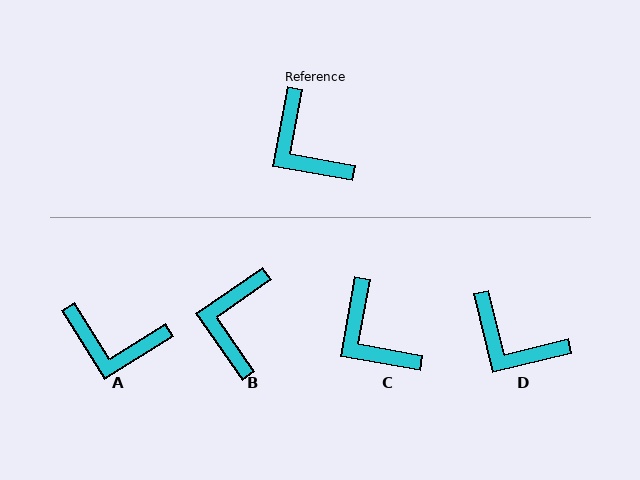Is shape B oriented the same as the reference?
No, it is off by about 45 degrees.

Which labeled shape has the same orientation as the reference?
C.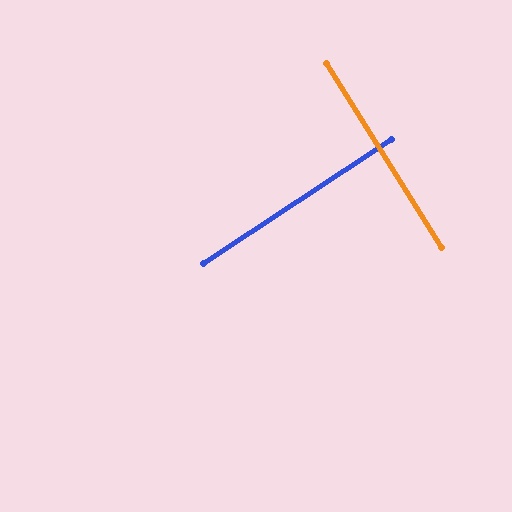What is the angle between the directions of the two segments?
Approximately 89 degrees.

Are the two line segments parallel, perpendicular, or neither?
Perpendicular — they meet at approximately 89°.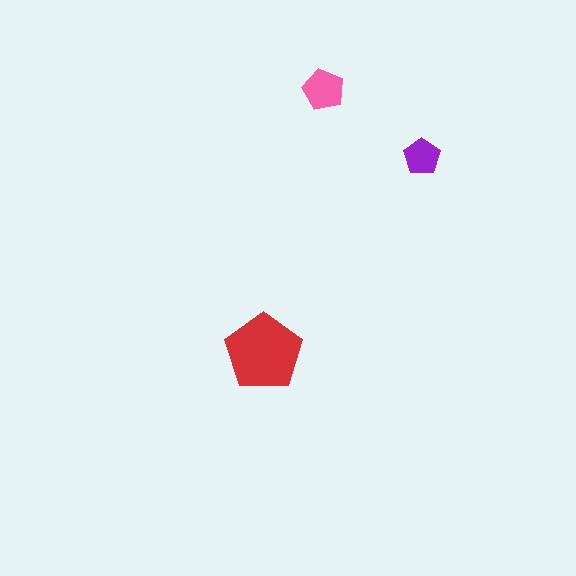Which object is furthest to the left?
The red pentagon is leftmost.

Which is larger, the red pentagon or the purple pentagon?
The red one.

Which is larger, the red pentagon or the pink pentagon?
The red one.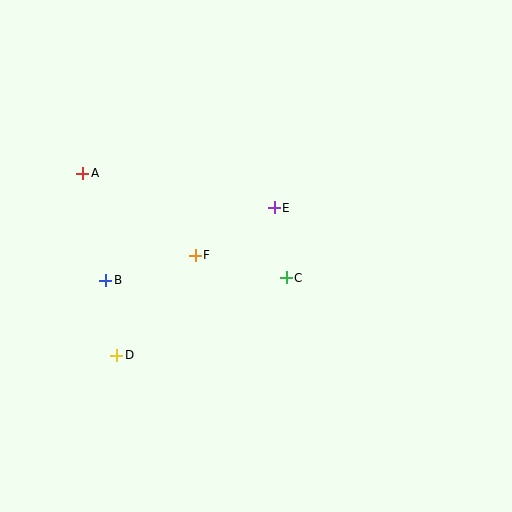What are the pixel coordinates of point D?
Point D is at (117, 355).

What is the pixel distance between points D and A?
The distance between D and A is 185 pixels.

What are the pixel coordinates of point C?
Point C is at (286, 278).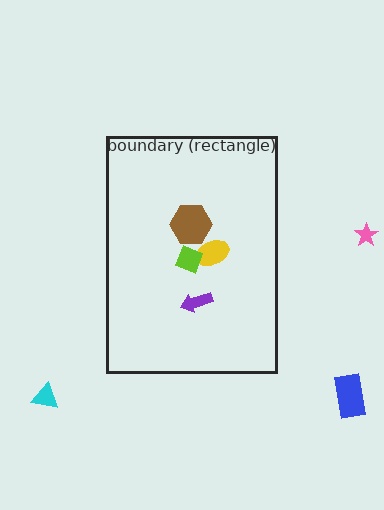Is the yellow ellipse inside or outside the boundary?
Inside.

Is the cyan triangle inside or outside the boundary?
Outside.